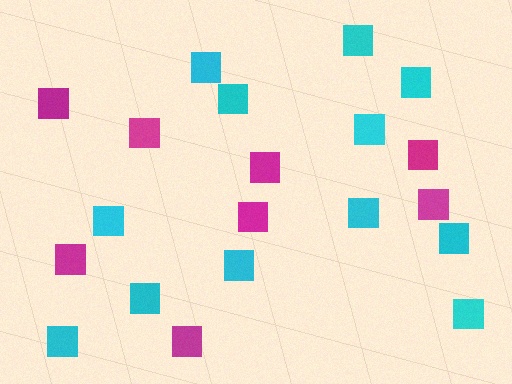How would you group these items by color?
There are 2 groups: one group of magenta squares (8) and one group of cyan squares (12).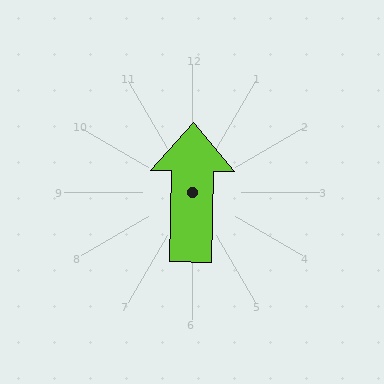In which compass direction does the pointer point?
North.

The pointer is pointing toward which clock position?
Roughly 12 o'clock.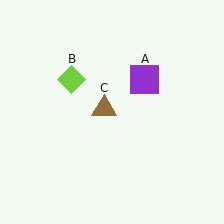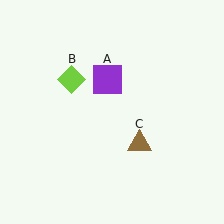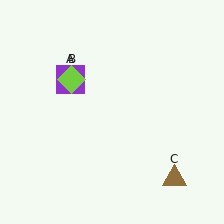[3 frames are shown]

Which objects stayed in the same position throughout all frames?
Lime diamond (object B) remained stationary.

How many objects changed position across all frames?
2 objects changed position: purple square (object A), brown triangle (object C).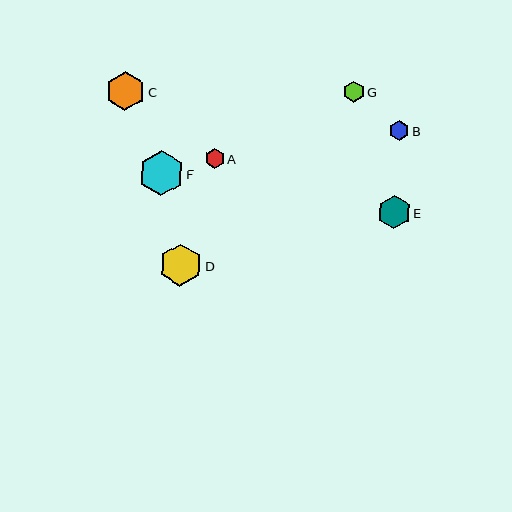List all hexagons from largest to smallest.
From largest to smallest: F, D, C, E, G, B, A.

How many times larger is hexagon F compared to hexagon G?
Hexagon F is approximately 2.2 times the size of hexagon G.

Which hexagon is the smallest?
Hexagon A is the smallest with a size of approximately 19 pixels.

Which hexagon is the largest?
Hexagon F is the largest with a size of approximately 45 pixels.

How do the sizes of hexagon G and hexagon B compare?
Hexagon G and hexagon B are approximately the same size.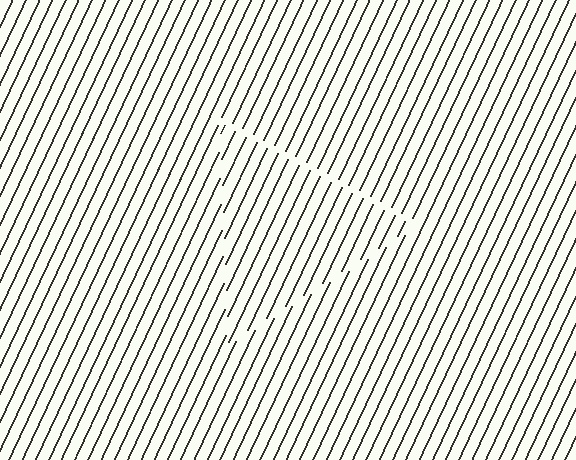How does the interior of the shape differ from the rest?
The interior of the shape contains the same grating, shifted by half a period — the contour is defined by the phase discontinuity where line-ends from the inner and outer gratings abut.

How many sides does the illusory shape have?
3 sides — the line-ends trace a triangle.